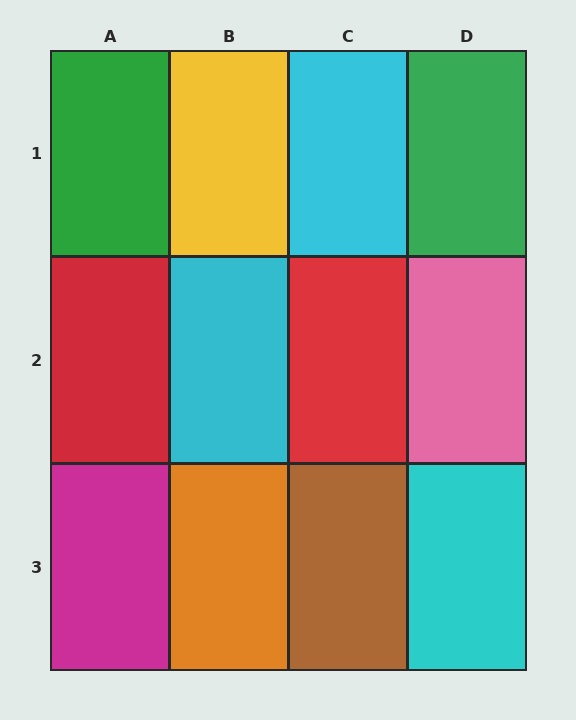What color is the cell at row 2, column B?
Cyan.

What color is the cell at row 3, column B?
Orange.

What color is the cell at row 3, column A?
Magenta.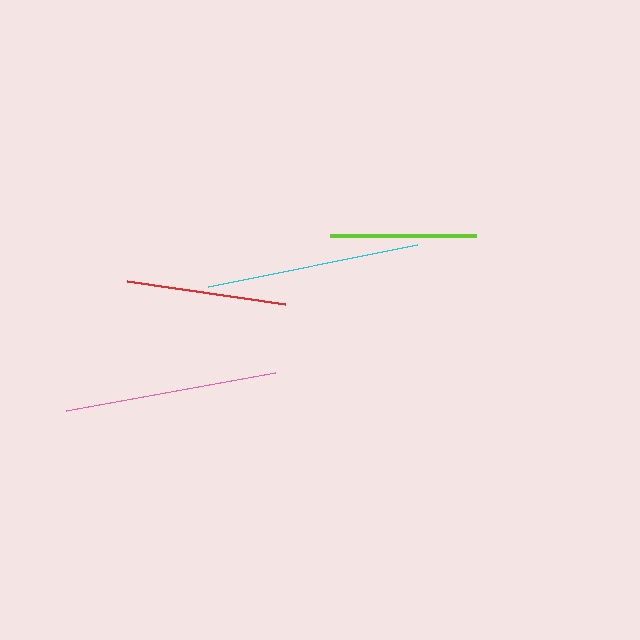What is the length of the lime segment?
The lime segment is approximately 146 pixels long.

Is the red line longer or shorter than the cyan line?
The cyan line is longer than the red line.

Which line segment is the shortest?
The lime line is the shortest at approximately 146 pixels.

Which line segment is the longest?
The cyan line is the longest at approximately 213 pixels.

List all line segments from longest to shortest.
From longest to shortest: cyan, pink, red, lime.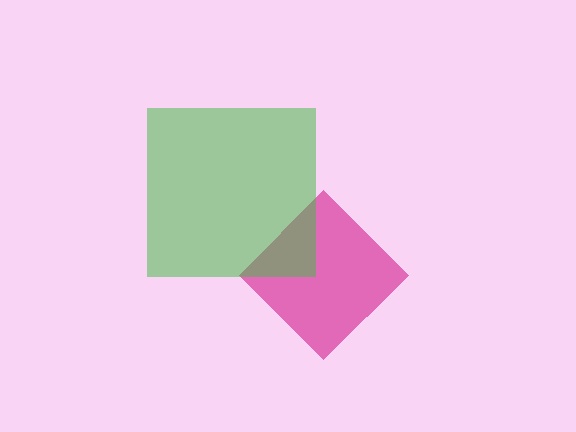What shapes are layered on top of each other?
The layered shapes are: a magenta diamond, a green square.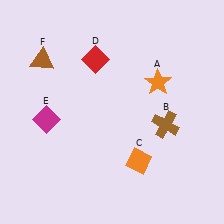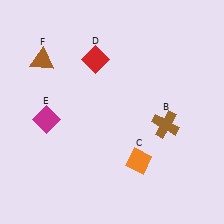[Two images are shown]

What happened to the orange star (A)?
The orange star (A) was removed in Image 2. It was in the top-right area of Image 1.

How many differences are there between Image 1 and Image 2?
There is 1 difference between the two images.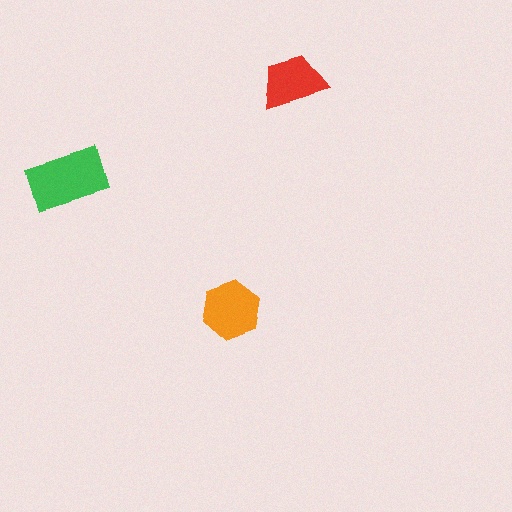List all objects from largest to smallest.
The green rectangle, the orange hexagon, the red trapezoid.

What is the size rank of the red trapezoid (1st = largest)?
3rd.